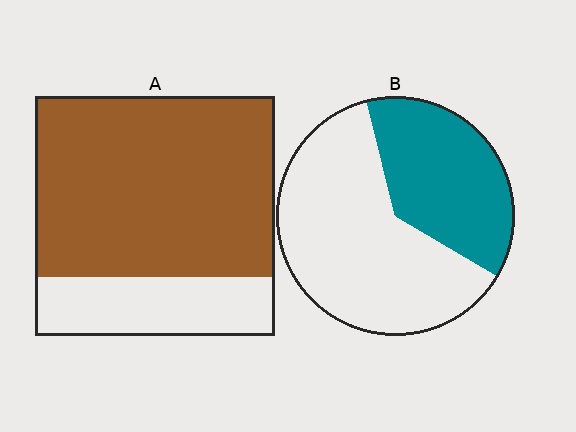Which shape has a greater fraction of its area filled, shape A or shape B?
Shape A.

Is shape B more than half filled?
No.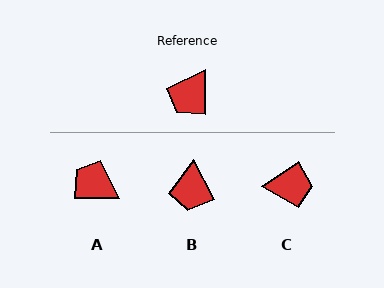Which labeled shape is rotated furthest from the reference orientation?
C, about 124 degrees away.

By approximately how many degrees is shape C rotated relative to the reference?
Approximately 124 degrees counter-clockwise.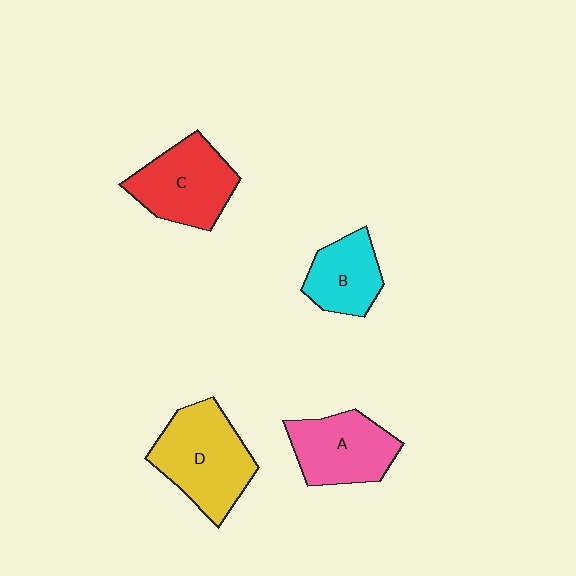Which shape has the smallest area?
Shape B (cyan).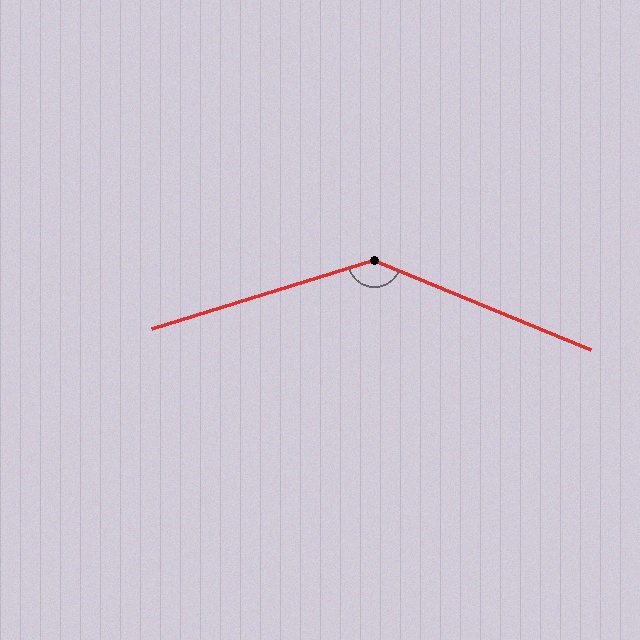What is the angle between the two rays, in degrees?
Approximately 140 degrees.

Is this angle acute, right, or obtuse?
It is obtuse.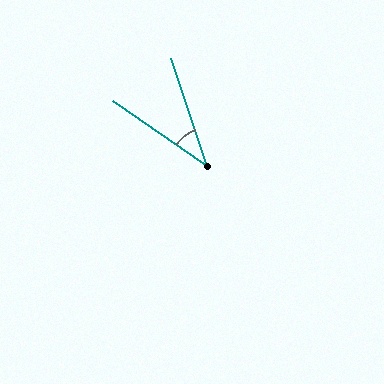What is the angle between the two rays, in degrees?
Approximately 37 degrees.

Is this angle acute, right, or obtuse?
It is acute.